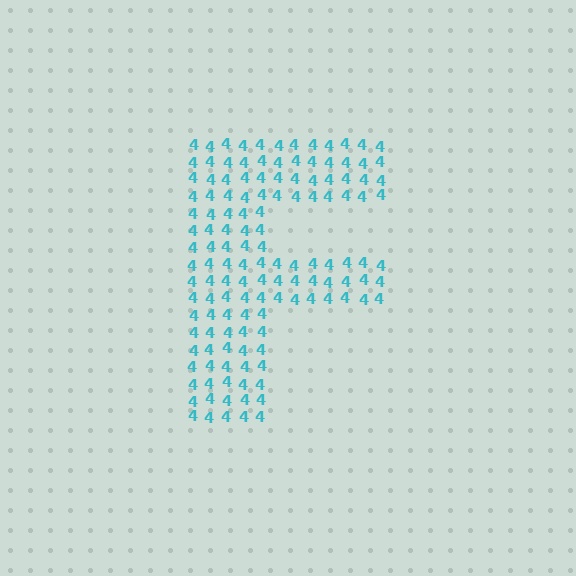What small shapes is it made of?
It is made of small digit 4's.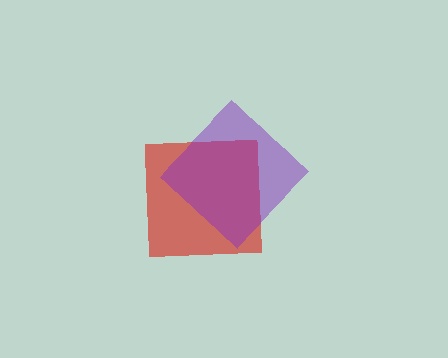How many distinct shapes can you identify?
There are 2 distinct shapes: a red square, a purple diamond.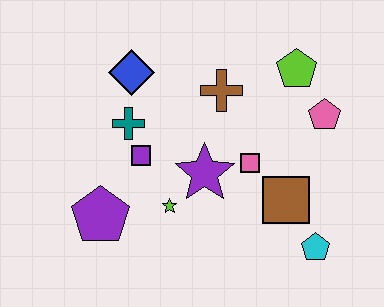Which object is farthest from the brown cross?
The cyan pentagon is farthest from the brown cross.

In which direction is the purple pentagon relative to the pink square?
The purple pentagon is to the left of the pink square.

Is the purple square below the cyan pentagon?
No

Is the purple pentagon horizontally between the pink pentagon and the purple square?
No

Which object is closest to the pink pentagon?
The lime pentagon is closest to the pink pentagon.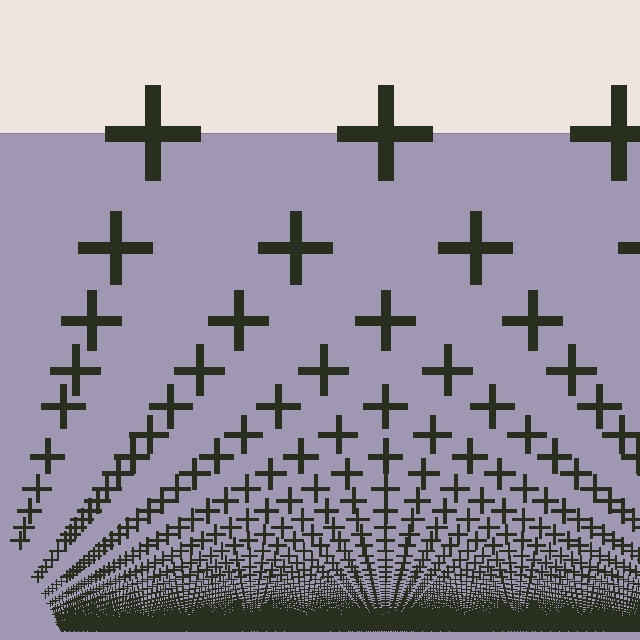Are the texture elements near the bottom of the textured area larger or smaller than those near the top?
Smaller. The gradient is inverted — elements near the bottom are smaller and denser.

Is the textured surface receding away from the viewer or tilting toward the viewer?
The surface appears to tilt toward the viewer. Texture elements get larger and sparser toward the top.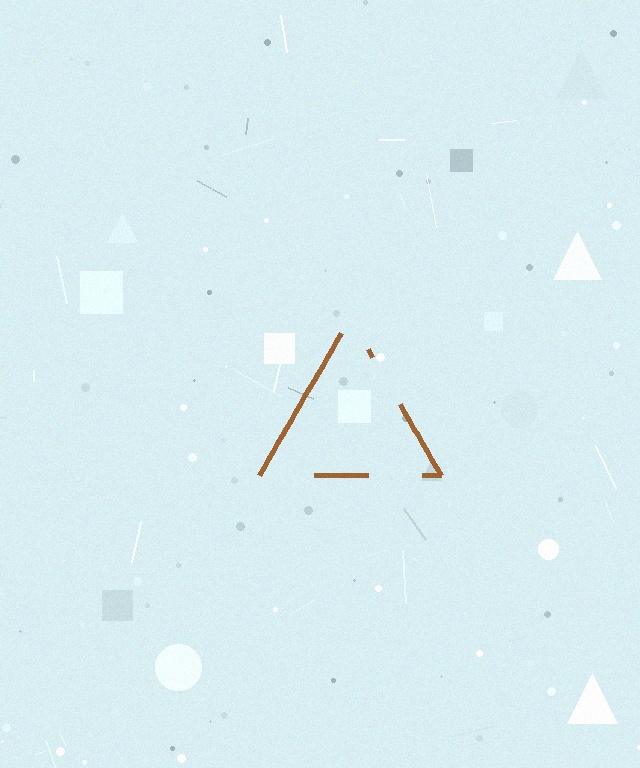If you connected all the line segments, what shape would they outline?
They would outline a triangle.